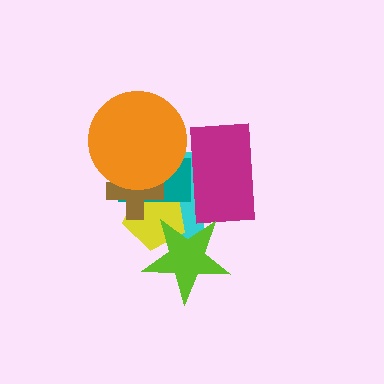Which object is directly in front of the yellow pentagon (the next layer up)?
The teal rectangle is directly in front of the yellow pentagon.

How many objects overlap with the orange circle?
3 objects overlap with the orange circle.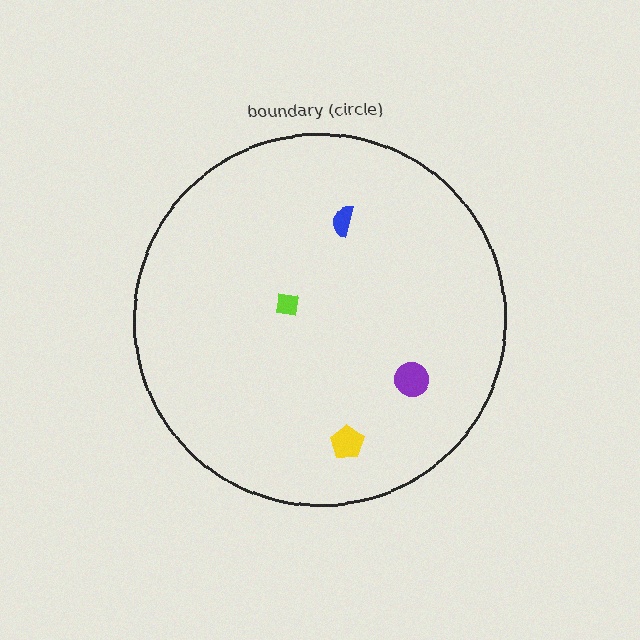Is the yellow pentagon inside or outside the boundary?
Inside.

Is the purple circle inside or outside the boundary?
Inside.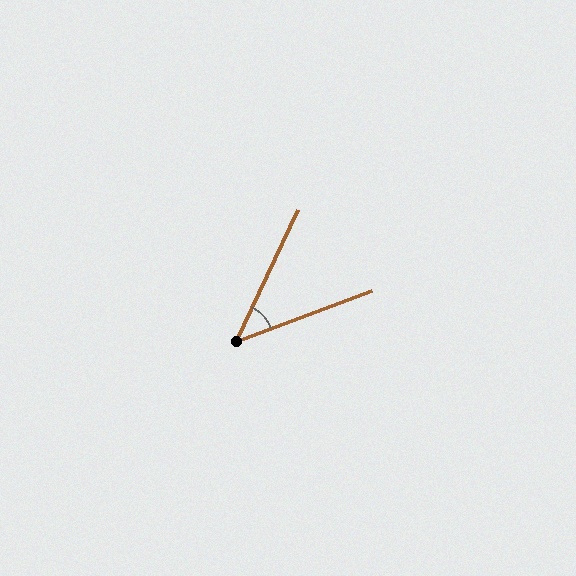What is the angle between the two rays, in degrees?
Approximately 44 degrees.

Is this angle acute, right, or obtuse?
It is acute.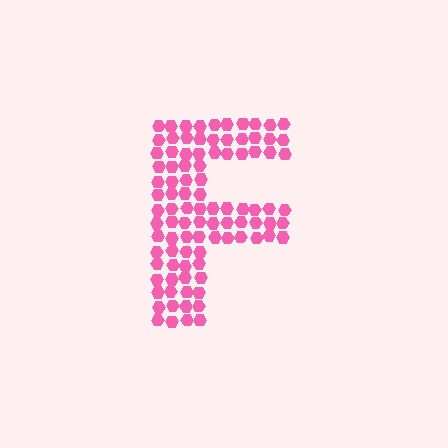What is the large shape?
The large shape is the letter F.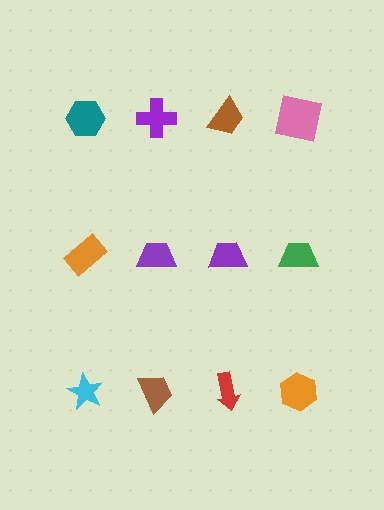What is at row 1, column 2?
A purple cross.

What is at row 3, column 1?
A cyan star.